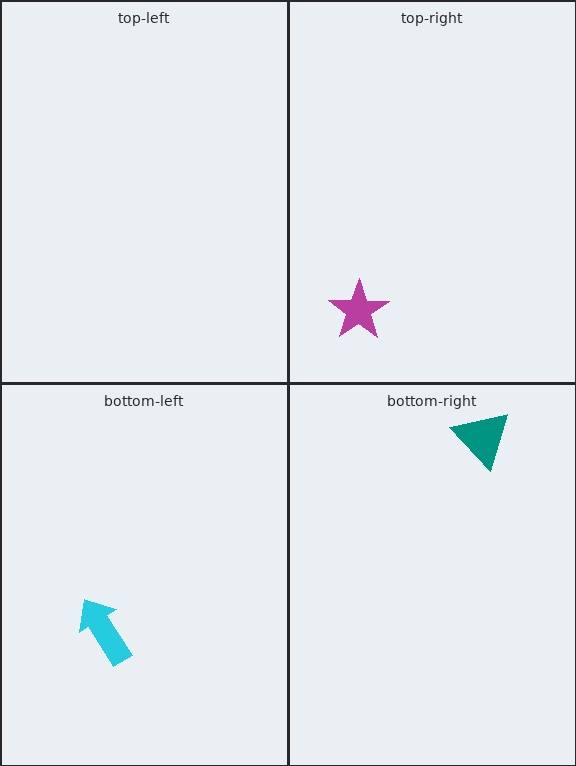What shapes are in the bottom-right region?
The teal triangle.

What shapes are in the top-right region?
The magenta star.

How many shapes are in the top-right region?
1.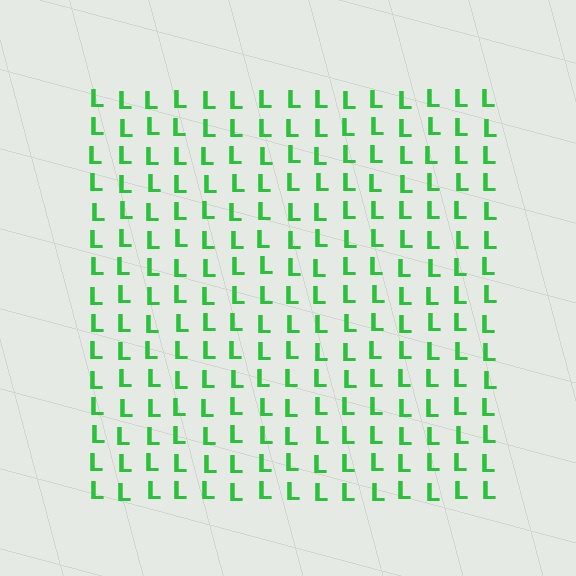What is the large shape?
The large shape is a square.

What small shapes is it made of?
It is made of small letter L's.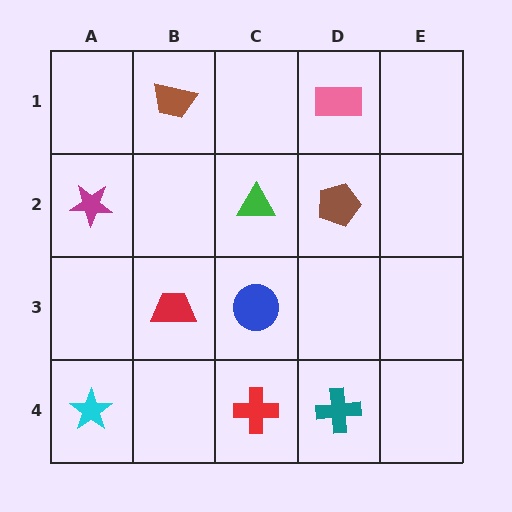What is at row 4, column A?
A cyan star.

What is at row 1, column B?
A brown trapezoid.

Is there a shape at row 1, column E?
No, that cell is empty.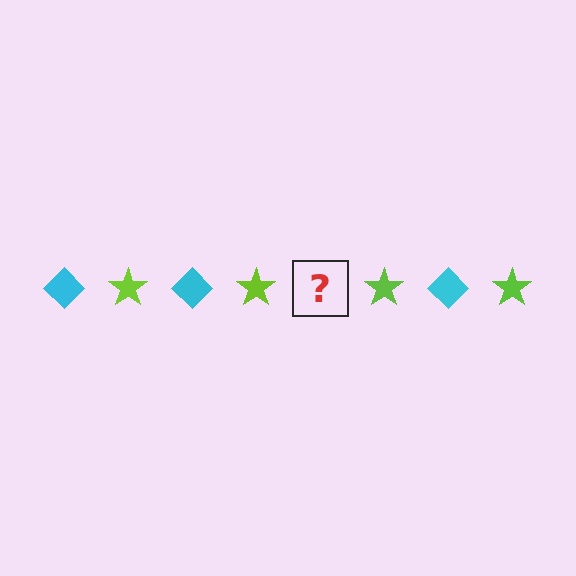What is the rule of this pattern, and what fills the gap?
The rule is that the pattern alternates between cyan diamond and lime star. The gap should be filled with a cyan diamond.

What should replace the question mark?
The question mark should be replaced with a cyan diamond.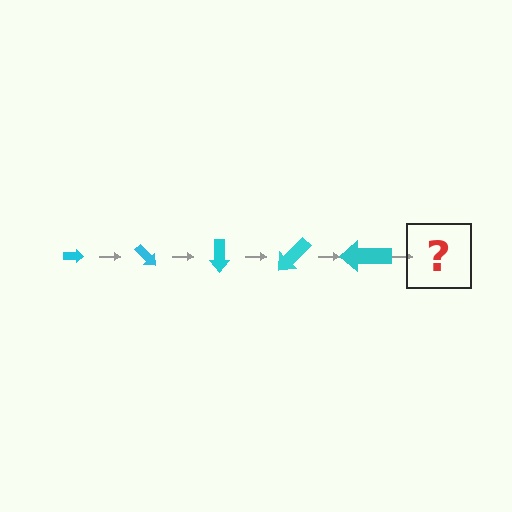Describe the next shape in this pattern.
It should be an arrow, larger than the previous one and rotated 225 degrees from the start.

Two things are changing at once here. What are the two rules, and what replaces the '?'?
The two rules are that the arrow grows larger each step and it rotates 45 degrees each step. The '?' should be an arrow, larger than the previous one and rotated 225 degrees from the start.